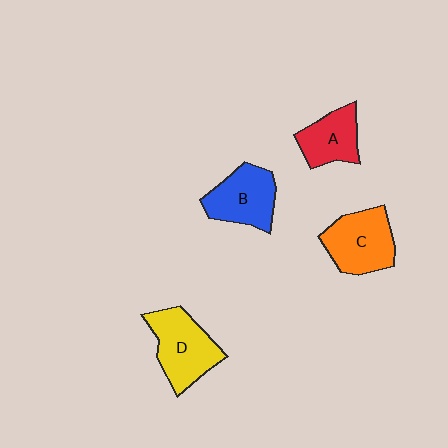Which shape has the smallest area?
Shape A (red).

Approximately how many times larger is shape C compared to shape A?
Approximately 1.4 times.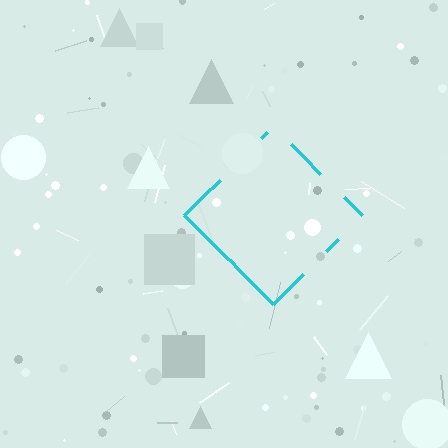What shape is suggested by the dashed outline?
The dashed outline suggests a diamond.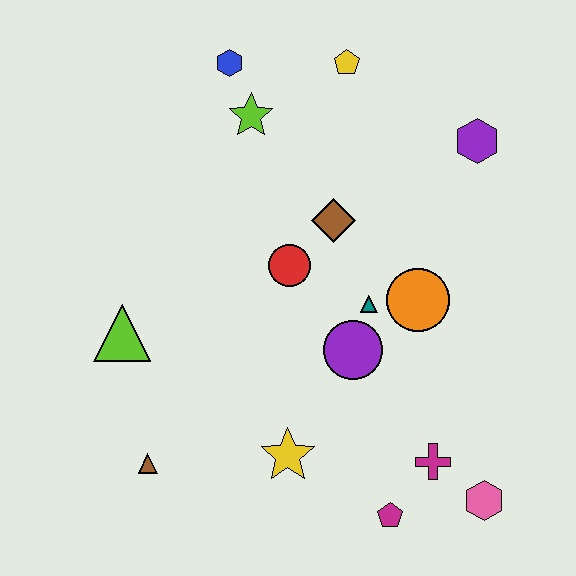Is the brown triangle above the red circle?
No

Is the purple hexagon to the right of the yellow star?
Yes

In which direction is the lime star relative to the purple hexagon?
The lime star is to the left of the purple hexagon.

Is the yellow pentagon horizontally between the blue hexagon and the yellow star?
No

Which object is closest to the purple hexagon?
The yellow pentagon is closest to the purple hexagon.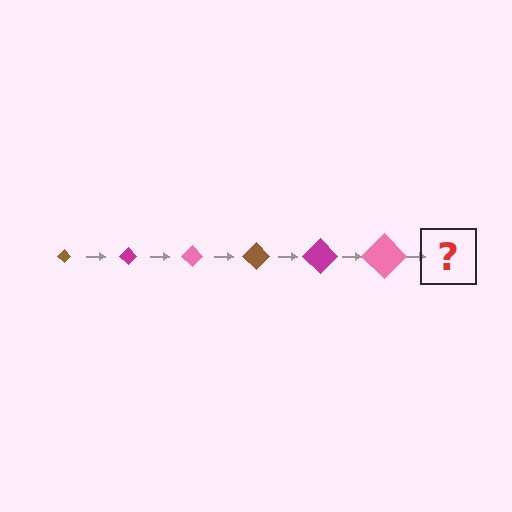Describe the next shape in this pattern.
It should be a brown diamond, larger than the previous one.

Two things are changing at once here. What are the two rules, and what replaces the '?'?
The two rules are that the diamond grows larger each step and the color cycles through brown, magenta, and pink. The '?' should be a brown diamond, larger than the previous one.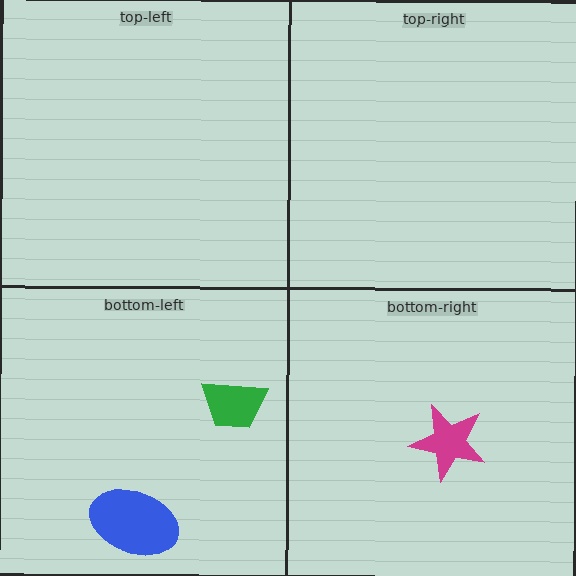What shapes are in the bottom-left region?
The blue ellipse, the green trapezoid.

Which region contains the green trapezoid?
The bottom-left region.